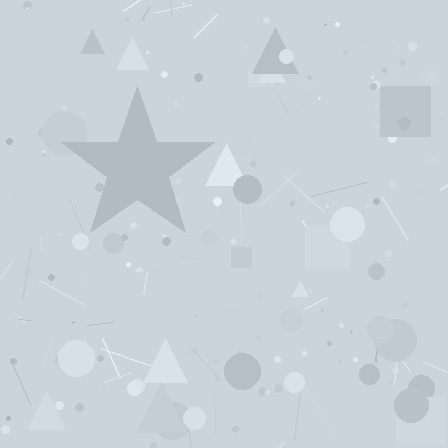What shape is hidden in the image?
A star is hidden in the image.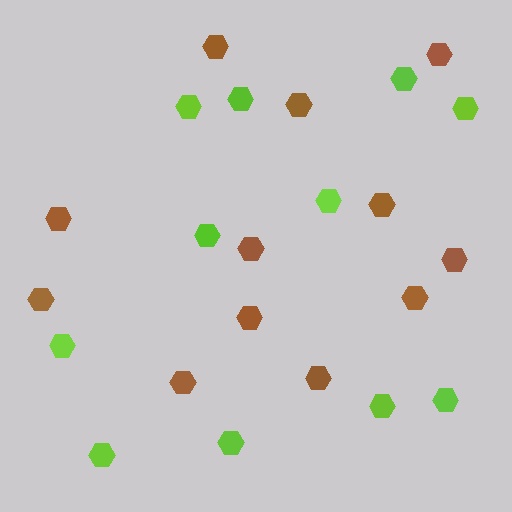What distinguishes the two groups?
There are 2 groups: one group of brown hexagons (12) and one group of lime hexagons (11).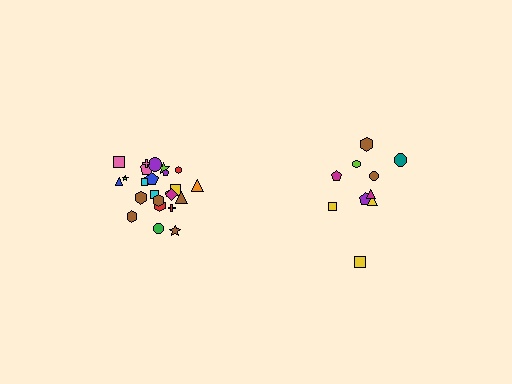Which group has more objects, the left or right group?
The left group.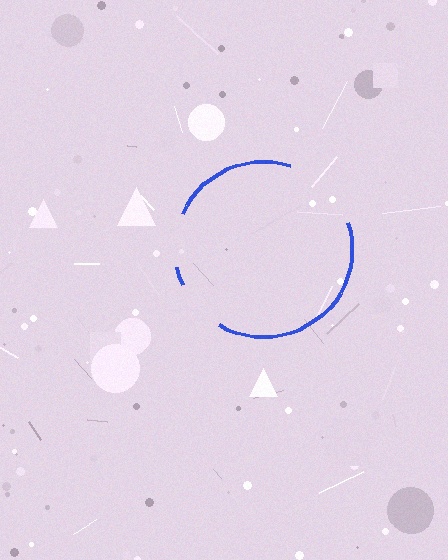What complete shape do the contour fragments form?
The contour fragments form a circle.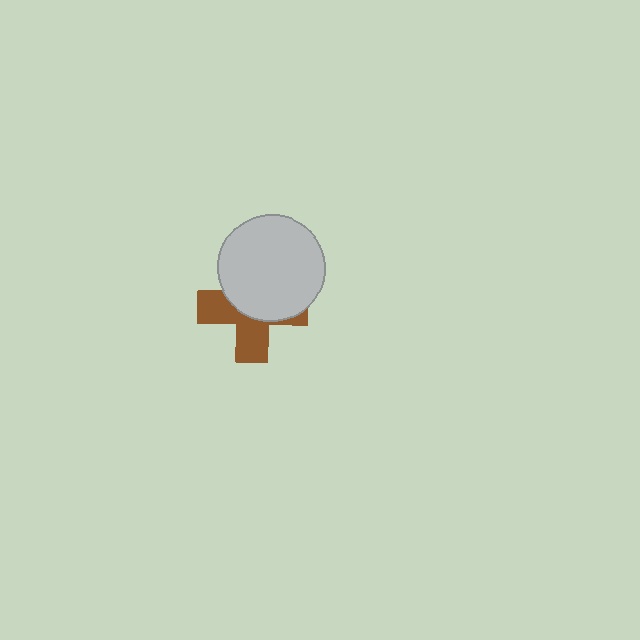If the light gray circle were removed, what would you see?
You would see the complete brown cross.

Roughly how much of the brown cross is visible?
About half of it is visible (roughly 46%).